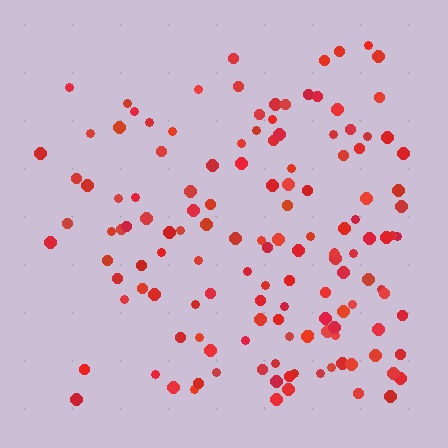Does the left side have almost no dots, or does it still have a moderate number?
Still a moderate number, just noticeably fewer than the right.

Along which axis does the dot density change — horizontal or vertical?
Horizontal.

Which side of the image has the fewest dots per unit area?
The left.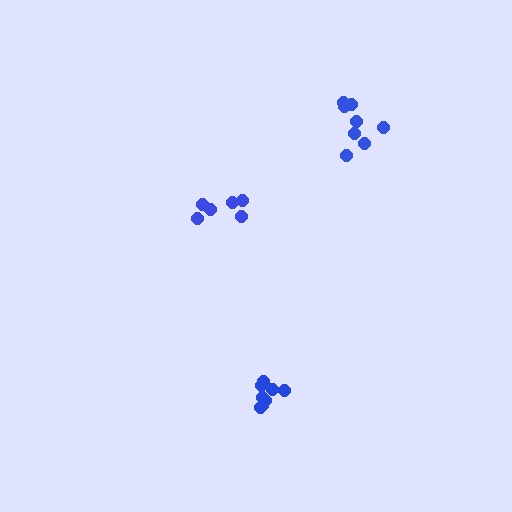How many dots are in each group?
Group 1: 6 dots, Group 2: 8 dots, Group 3: 8 dots (22 total).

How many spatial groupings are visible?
There are 3 spatial groupings.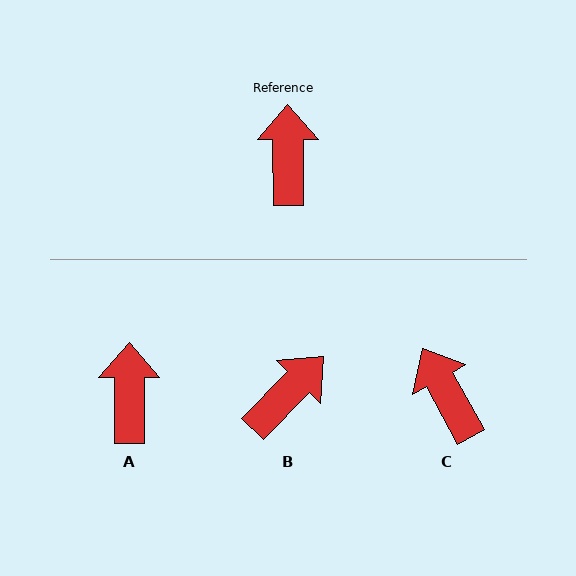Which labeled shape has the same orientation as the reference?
A.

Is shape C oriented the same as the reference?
No, it is off by about 29 degrees.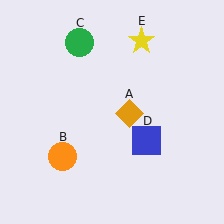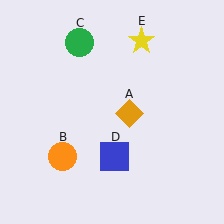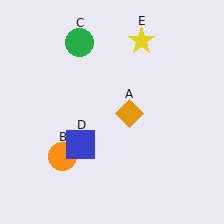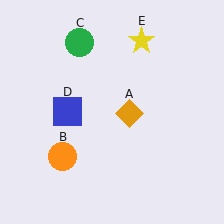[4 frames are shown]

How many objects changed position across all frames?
1 object changed position: blue square (object D).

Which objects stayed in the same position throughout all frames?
Orange diamond (object A) and orange circle (object B) and green circle (object C) and yellow star (object E) remained stationary.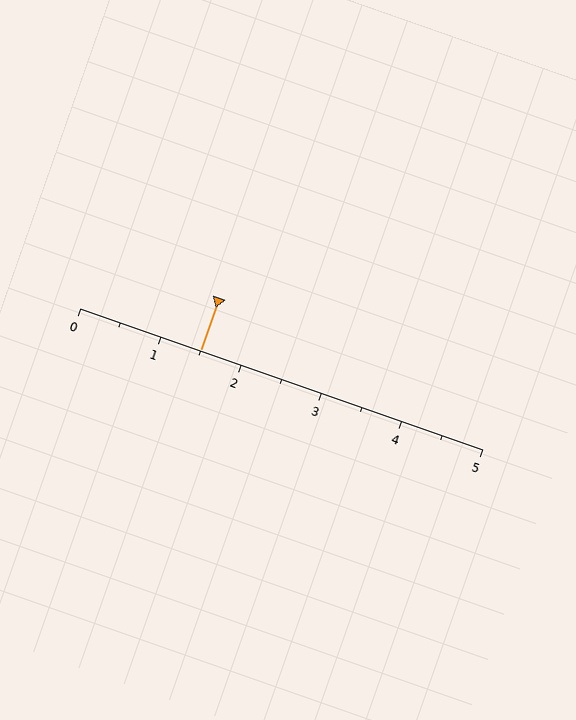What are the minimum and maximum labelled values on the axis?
The axis runs from 0 to 5.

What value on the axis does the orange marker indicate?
The marker indicates approximately 1.5.